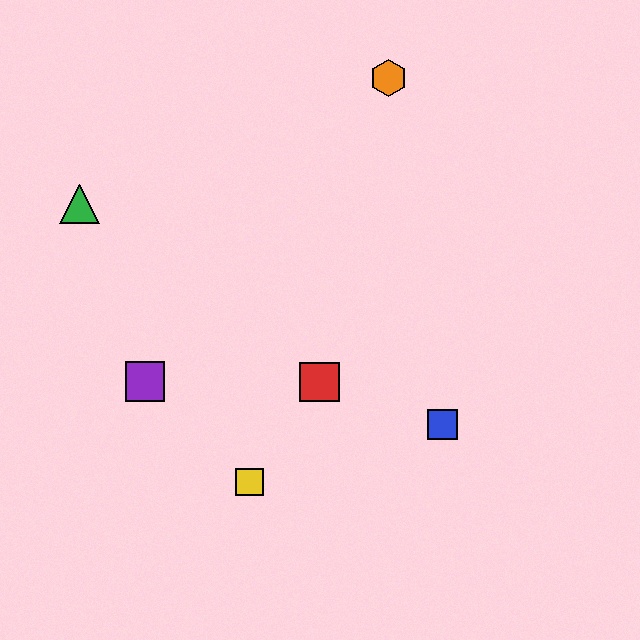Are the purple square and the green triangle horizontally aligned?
No, the purple square is at y≈382 and the green triangle is at y≈204.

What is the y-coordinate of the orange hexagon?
The orange hexagon is at y≈78.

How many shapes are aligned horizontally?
2 shapes (the red square, the purple square) are aligned horizontally.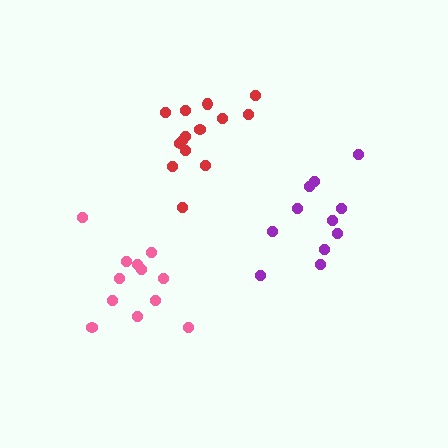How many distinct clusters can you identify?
There are 3 distinct clusters.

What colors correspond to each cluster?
The clusters are colored: pink, purple, red.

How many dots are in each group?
Group 1: 12 dots, Group 2: 11 dots, Group 3: 14 dots (37 total).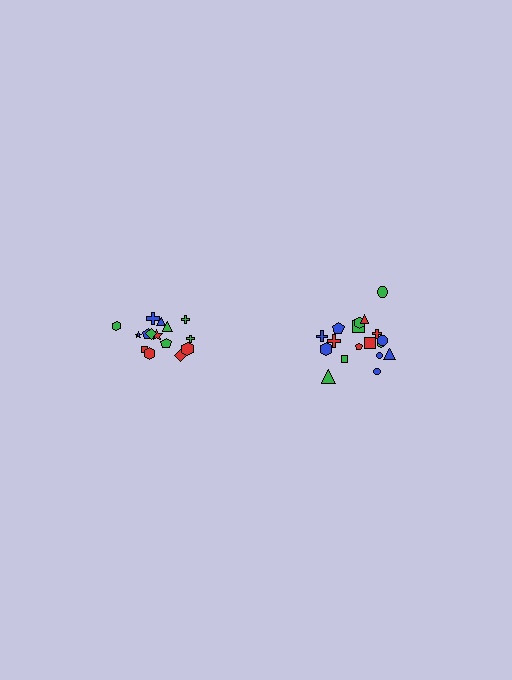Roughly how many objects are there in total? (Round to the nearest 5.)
Roughly 35 objects in total.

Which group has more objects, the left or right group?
The right group.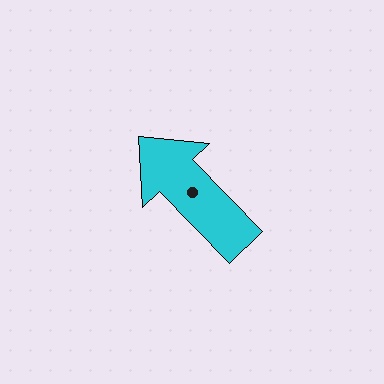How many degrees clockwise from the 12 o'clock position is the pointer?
Approximately 316 degrees.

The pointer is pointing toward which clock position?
Roughly 11 o'clock.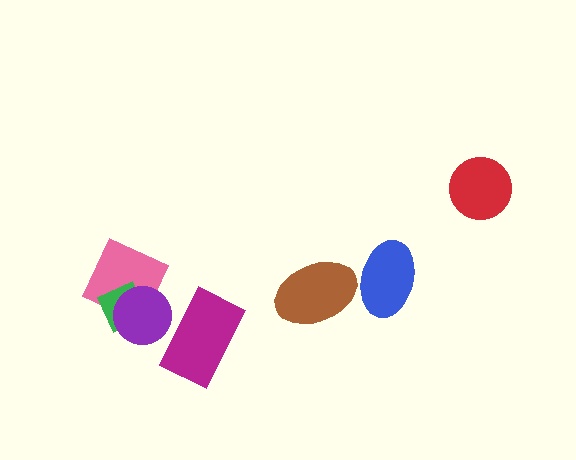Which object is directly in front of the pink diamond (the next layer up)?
The green diamond is directly in front of the pink diamond.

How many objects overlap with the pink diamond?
2 objects overlap with the pink diamond.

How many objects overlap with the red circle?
0 objects overlap with the red circle.